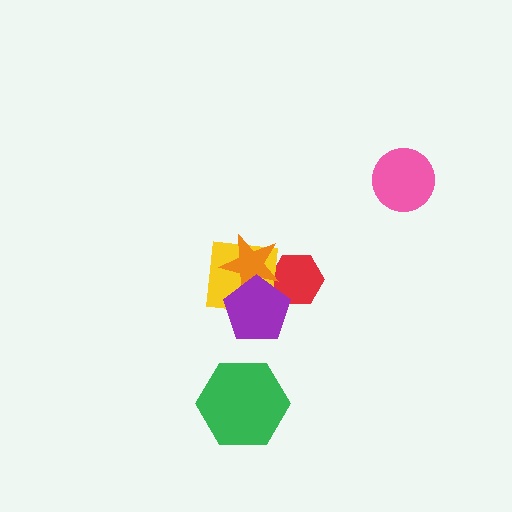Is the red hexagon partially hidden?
Yes, it is partially covered by another shape.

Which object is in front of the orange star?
The purple pentagon is in front of the orange star.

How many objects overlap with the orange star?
3 objects overlap with the orange star.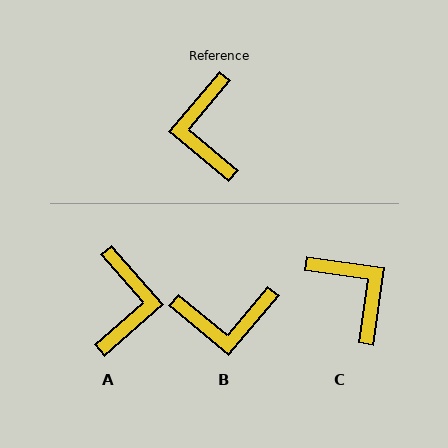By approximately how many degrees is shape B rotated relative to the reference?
Approximately 90 degrees counter-clockwise.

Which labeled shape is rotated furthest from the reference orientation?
A, about 172 degrees away.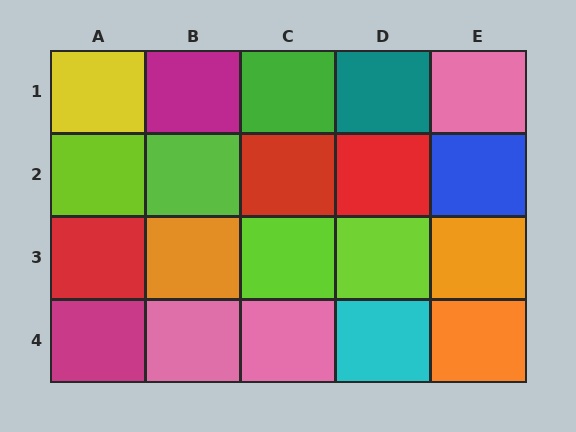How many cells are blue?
1 cell is blue.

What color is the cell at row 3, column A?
Red.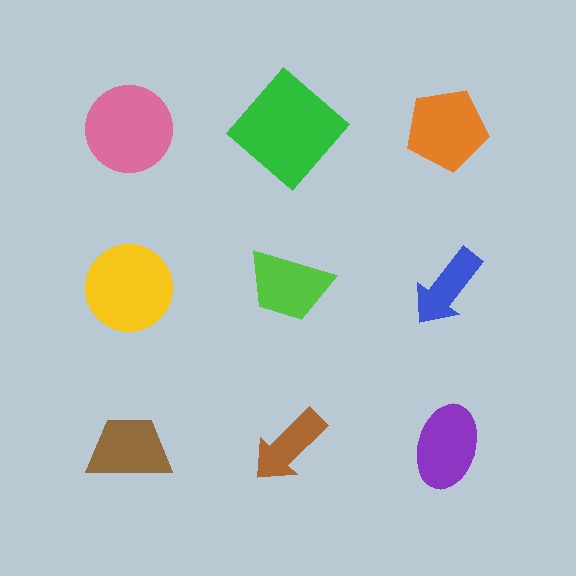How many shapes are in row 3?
3 shapes.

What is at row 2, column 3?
A blue arrow.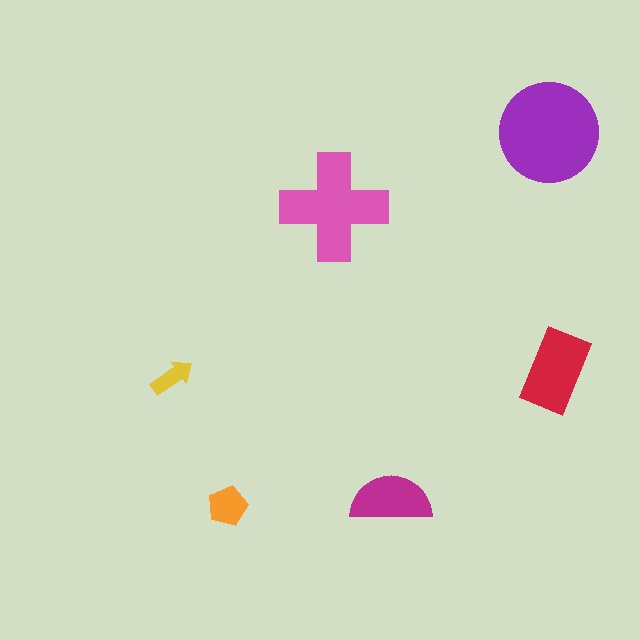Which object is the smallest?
The yellow arrow.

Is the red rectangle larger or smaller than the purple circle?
Smaller.